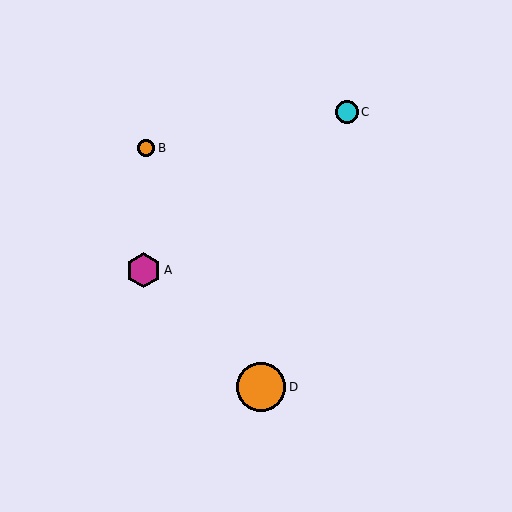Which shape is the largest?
The orange circle (labeled D) is the largest.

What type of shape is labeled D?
Shape D is an orange circle.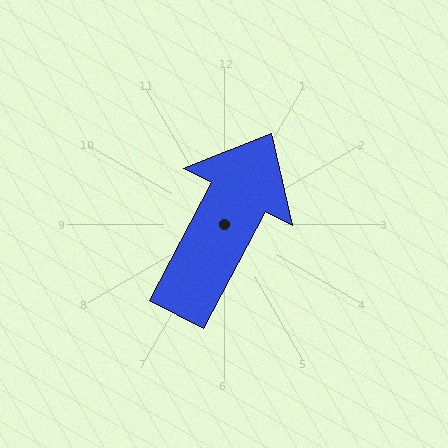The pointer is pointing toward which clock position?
Roughly 1 o'clock.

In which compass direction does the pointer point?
Northeast.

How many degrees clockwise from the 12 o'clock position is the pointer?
Approximately 28 degrees.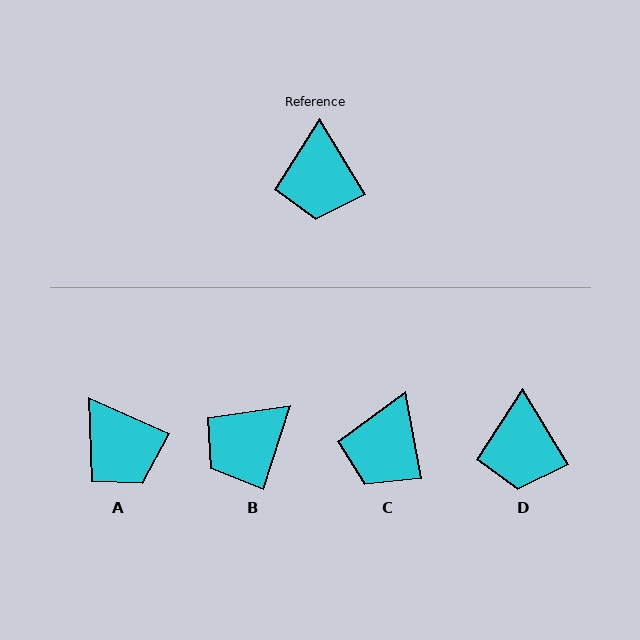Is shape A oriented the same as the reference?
No, it is off by about 35 degrees.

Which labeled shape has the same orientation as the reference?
D.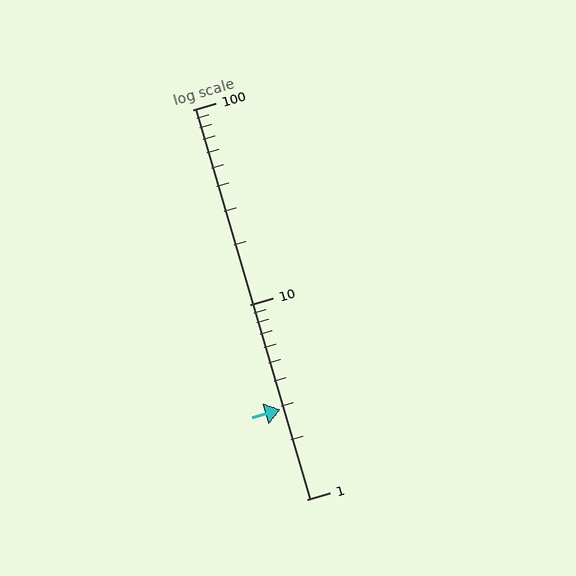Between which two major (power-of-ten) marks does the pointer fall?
The pointer is between 1 and 10.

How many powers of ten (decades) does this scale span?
The scale spans 2 decades, from 1 to 100.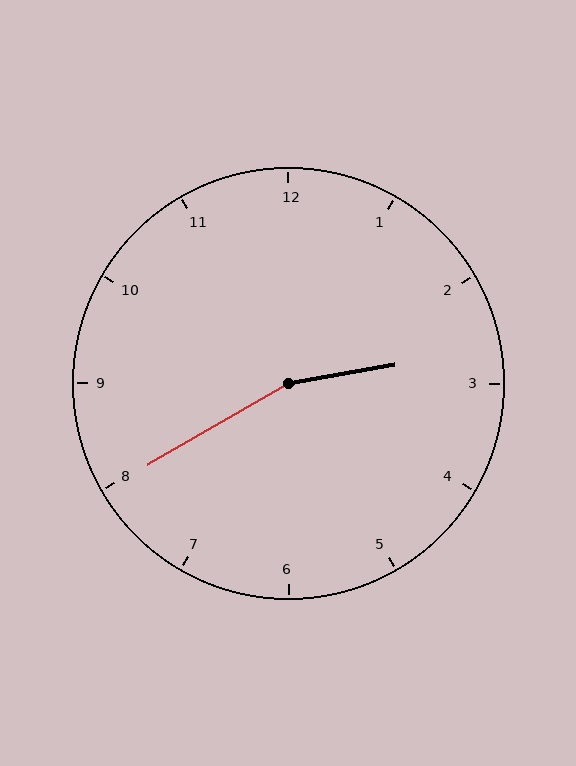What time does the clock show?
2:40.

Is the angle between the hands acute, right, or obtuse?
It is obtuse.